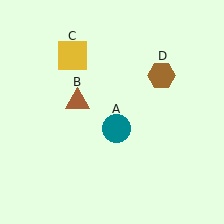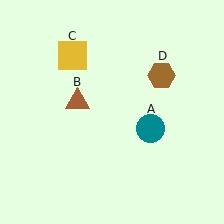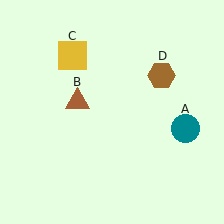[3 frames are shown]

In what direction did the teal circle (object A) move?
The teal circle (object A) moved right.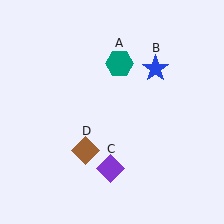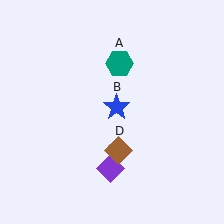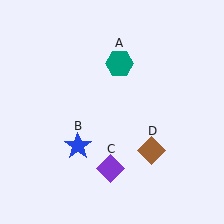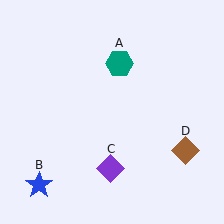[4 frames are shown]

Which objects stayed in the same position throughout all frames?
Teal hexagon (object A) and purple diamond (object C) remained stationary.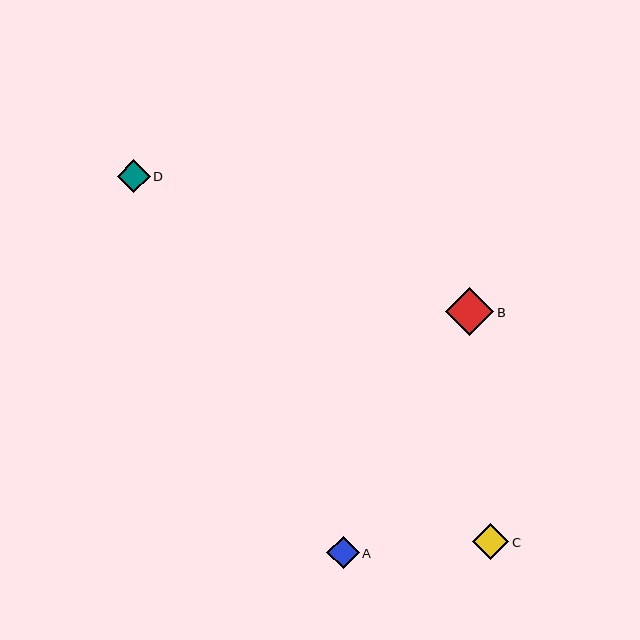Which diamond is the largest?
Diamond B is the largest with a size of approximately 48 pixels.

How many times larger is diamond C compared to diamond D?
Diamond C is approximately 1.1 times the size of diamond D.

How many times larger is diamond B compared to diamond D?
Diamond B is approximately 1.5 times the size of diamond D.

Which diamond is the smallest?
Diamond A is the smallest with a size of approximately 33 pixels.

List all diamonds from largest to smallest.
From largest to smallest: B, C, D, A.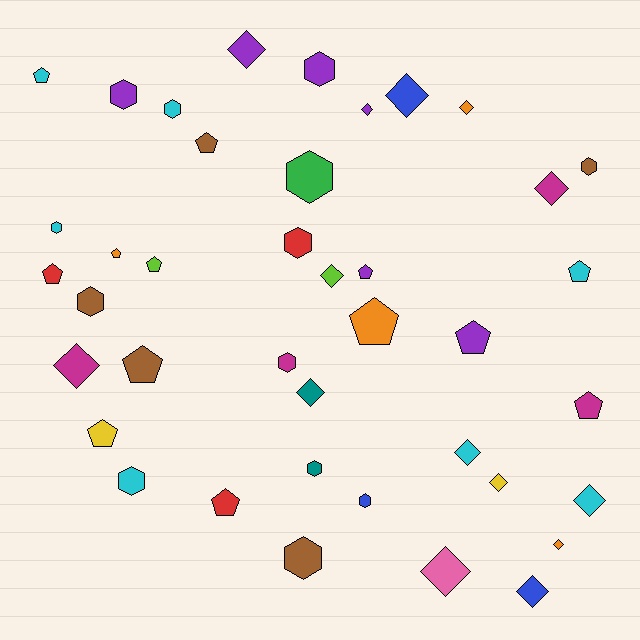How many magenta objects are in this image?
There are 4 magenta objects.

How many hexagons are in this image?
There are 13 hexagons.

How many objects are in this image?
There are 40 objects.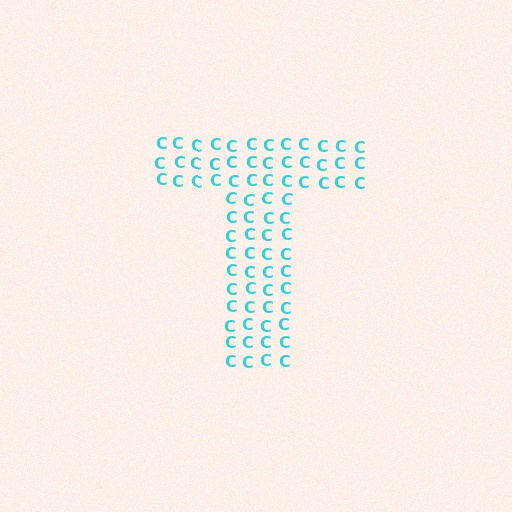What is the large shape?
The large shape is the letter T.